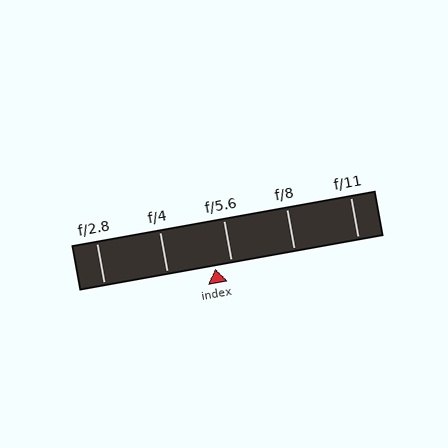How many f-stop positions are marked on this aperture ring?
There are 5 f-stop positions marked.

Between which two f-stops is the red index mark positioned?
The index mark is between f/4 and f/5.6.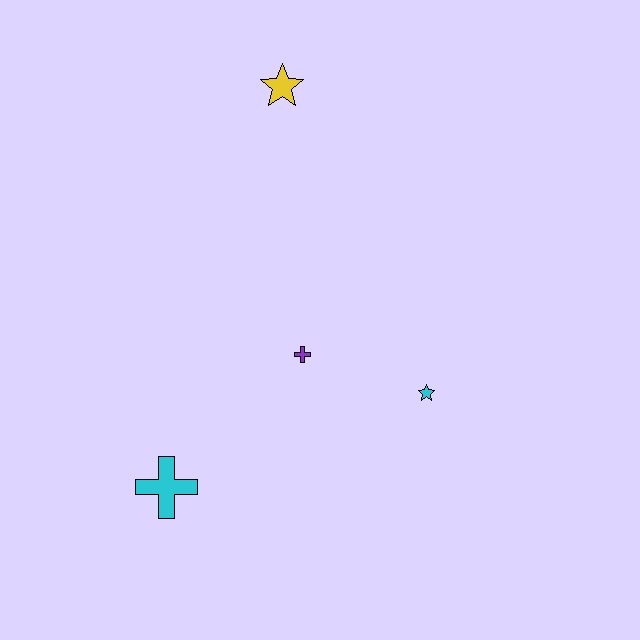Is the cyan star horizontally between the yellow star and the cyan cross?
No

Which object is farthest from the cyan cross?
The yellow star is farthest from the cyan cross.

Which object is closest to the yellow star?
The purple cross is closest to the yellow star.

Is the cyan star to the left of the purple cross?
No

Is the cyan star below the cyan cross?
No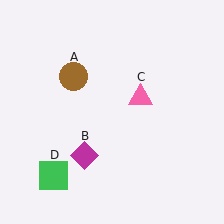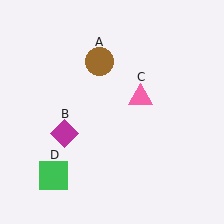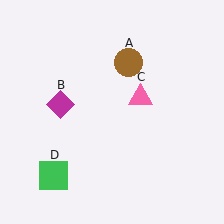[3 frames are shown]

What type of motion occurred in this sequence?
The brown circle (object A), magenta diamond (object B) rotated clockwise around the center of the scene.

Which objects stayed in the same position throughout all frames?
Pink triangle (object C) and green square (object D) remained stationary.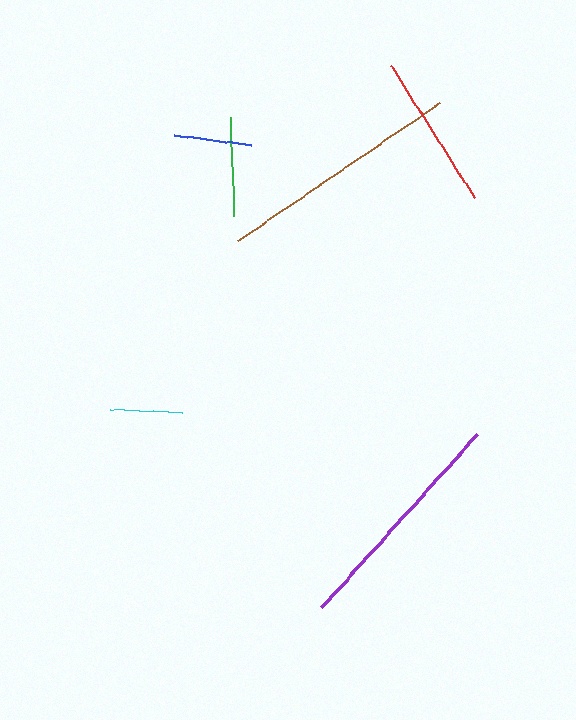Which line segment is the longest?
The brown line is the longest at approximately 245 pixels.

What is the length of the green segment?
The green segment is approximately 99 pixels long.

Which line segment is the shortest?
The cyan line is the shortest at approximately 73 pixels.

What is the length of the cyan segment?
The cyan segment is approximately 73 pixels long.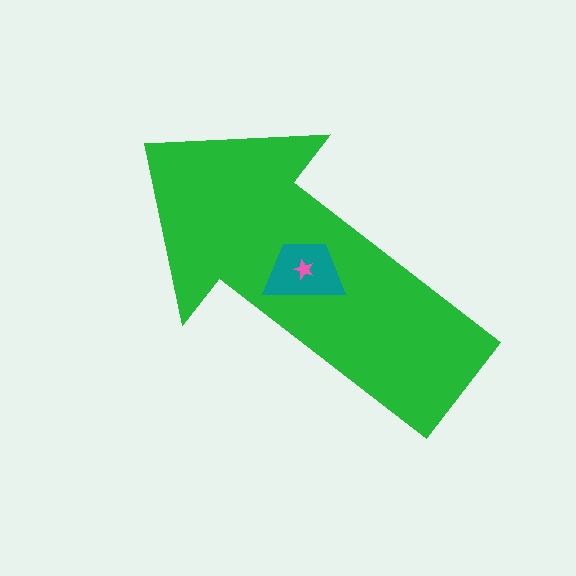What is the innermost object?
The pink star.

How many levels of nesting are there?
3.